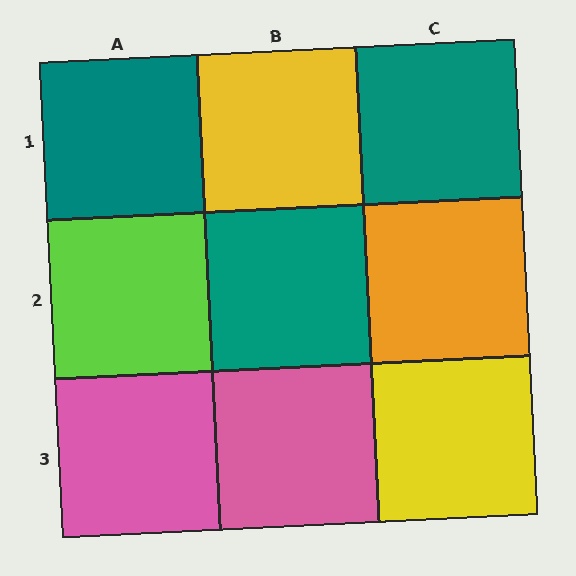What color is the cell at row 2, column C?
Orange.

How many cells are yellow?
2 cells are yellow.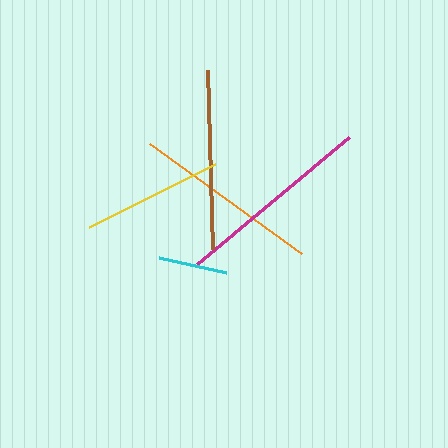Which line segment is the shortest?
The cyan line is the shortest at approximately 69 pixels.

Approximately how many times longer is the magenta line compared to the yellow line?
The magenta line is approximately 1.4 times the length of the yellow line.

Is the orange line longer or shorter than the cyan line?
The orange line is longer than the cyan line.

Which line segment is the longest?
The magenta line is the longest at approximately 198 pixels.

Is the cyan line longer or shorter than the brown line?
The brown line is longer than the cyan line.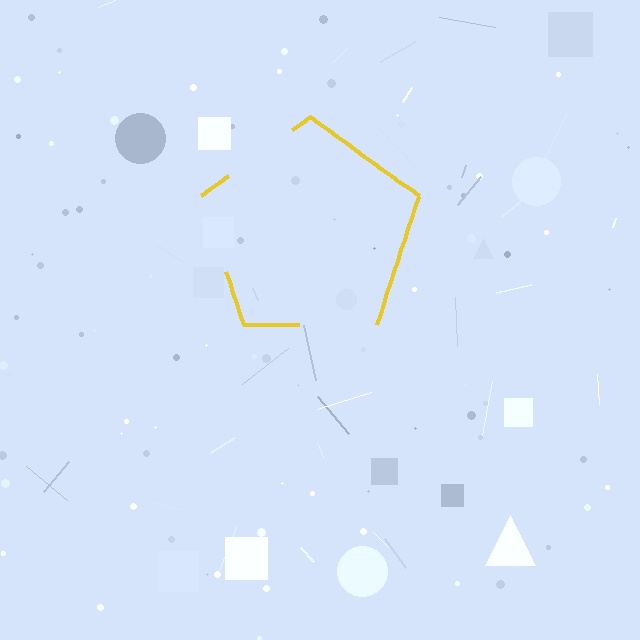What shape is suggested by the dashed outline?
The dashed outline suggests a pentagon.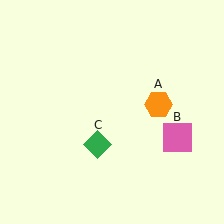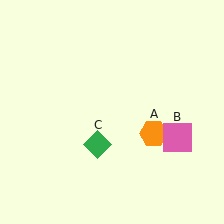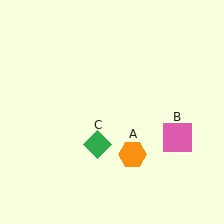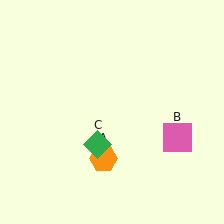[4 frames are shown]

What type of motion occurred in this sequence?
The orange hexagon (object A) rotated clockwise around the center of the scene.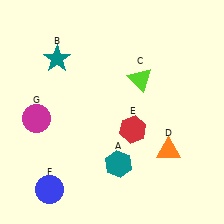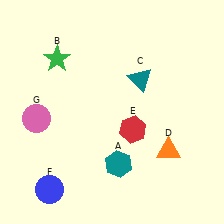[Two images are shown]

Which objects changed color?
B changed from teal to green. C changed from lime to teal. G changed from magenta to pink.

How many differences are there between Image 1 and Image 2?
There are 3 differences between the two images.